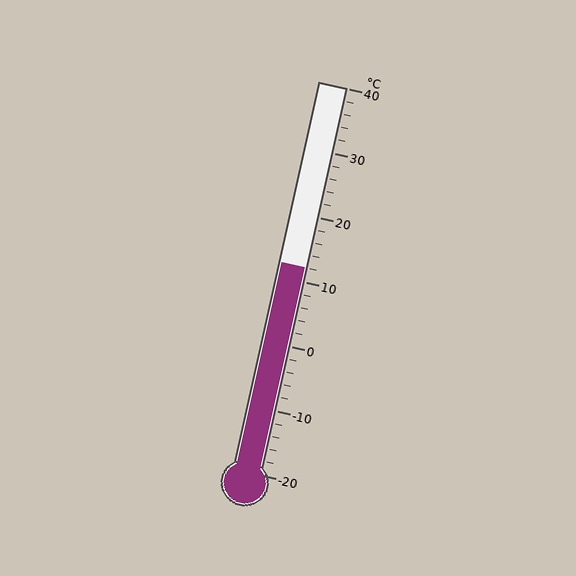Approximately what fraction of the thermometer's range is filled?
The thermometer is filled to approximately 55% of its range.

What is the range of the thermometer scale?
The thermometer scale ranges from -20°C to 40°C.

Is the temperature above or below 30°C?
The temperature is below 30°C.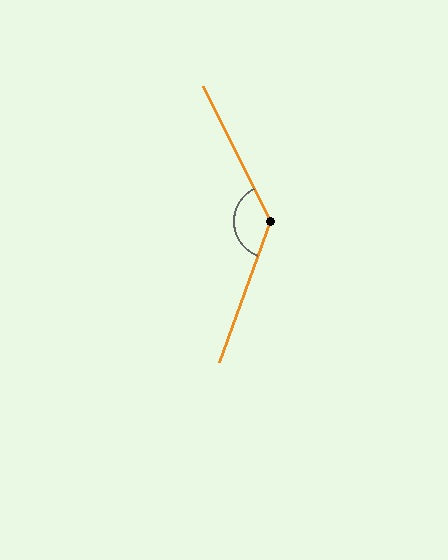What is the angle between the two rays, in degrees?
Approximately 134 degrees.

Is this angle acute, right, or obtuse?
It is obtuse.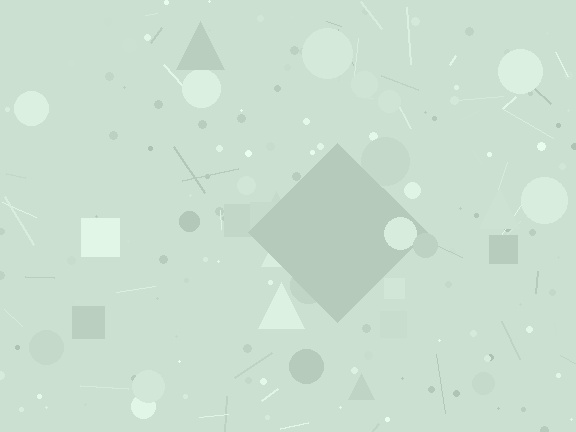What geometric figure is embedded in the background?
A diamond is embedded in the background.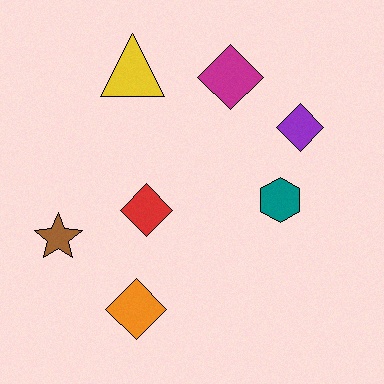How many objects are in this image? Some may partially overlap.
There are 7 objects.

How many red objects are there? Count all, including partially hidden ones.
There is 1 red object.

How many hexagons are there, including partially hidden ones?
There is 1 hexagon.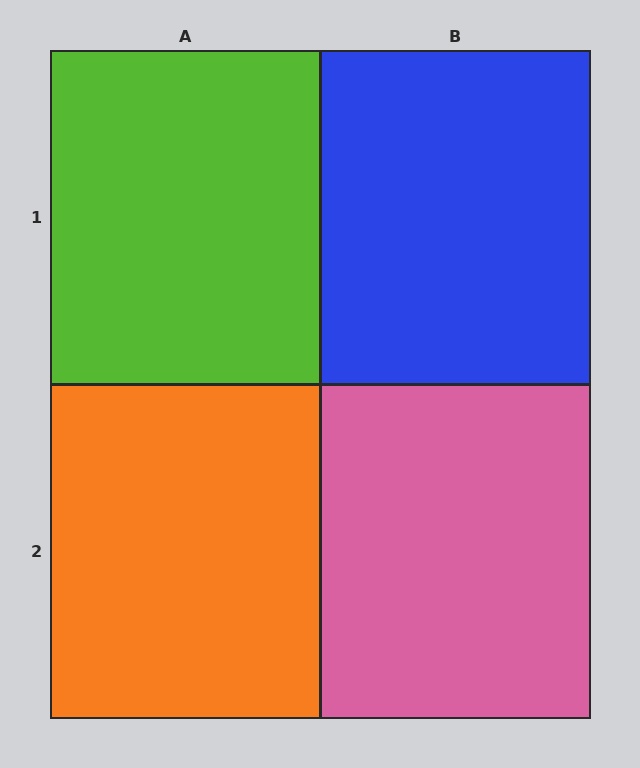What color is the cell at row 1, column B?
Blue.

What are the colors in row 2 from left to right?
Orange, pink.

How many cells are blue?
1 cell is blue.